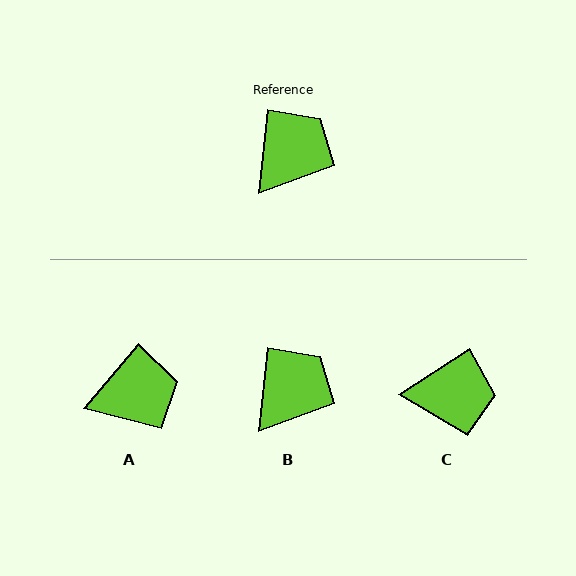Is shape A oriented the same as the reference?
No, it is off by about 35 degrees.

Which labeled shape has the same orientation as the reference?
B.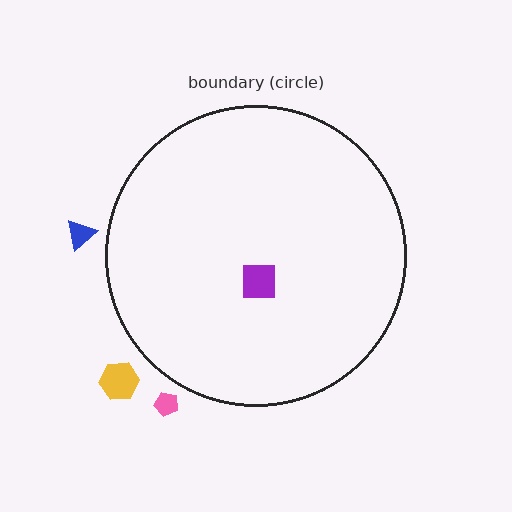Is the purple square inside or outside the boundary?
Inside.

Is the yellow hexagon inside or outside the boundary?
Outside.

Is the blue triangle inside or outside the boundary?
Outside.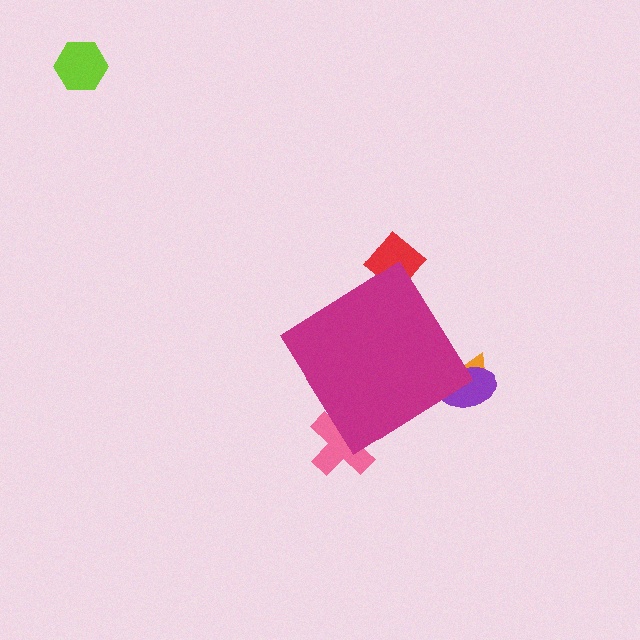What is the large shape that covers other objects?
A magenta diamond.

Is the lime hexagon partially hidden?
No, the lime hexagon is fully visible.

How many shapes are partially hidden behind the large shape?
4 shapes are partially hidden.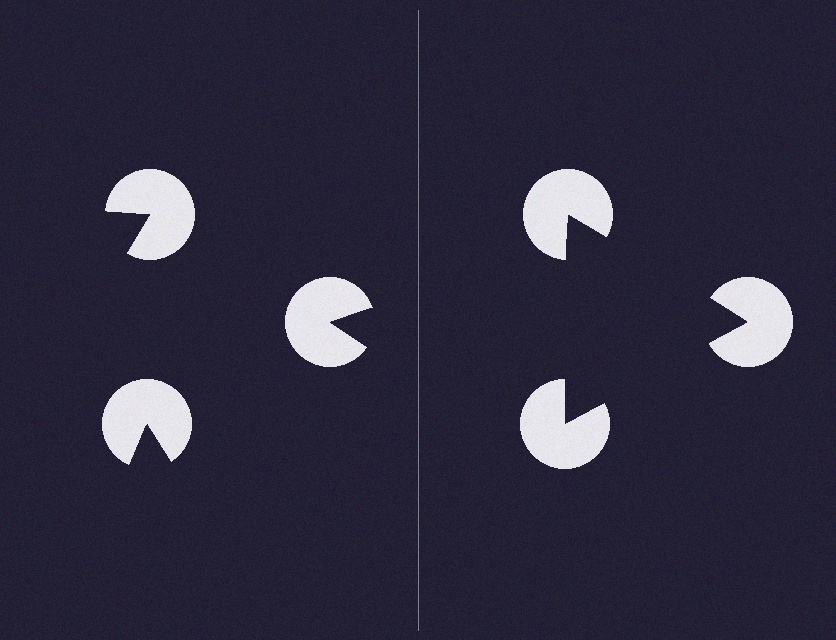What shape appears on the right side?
An illusory triangle.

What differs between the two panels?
The pac-man discs are positioned identically on both sides; only the wedge orientations differ. On the right they align to a triangle; on the left they are misaligned.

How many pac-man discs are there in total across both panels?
6 — 3 on each side.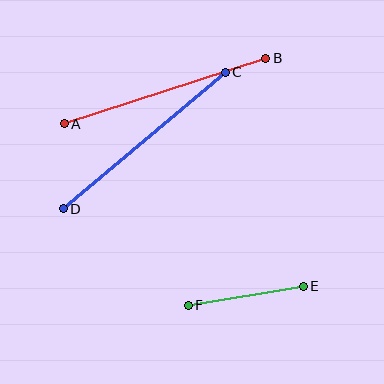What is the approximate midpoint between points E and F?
The midpoint is at approximately (246, 296) pixels.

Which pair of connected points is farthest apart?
Points C and D are farthest apart.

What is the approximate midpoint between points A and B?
The midpoint is at approximately (165, 91) pixels.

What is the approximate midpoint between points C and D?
The midpoint is at approximately (144, 141) pixels.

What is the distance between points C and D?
The distance is approximately 212 pixels.